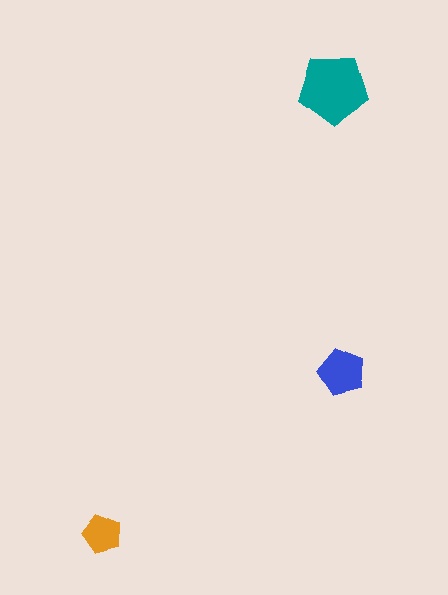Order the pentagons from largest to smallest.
the teal one, the blue one, the orange one.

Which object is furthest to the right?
The blue pentagon is rightmost.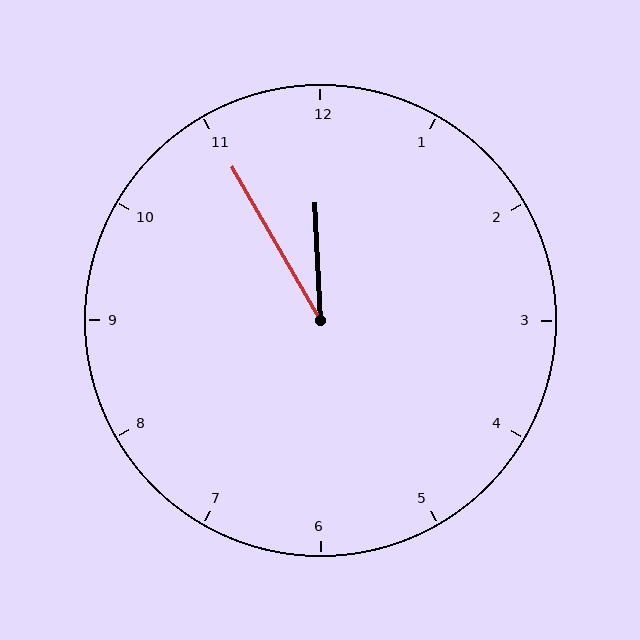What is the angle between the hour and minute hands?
Approximately 28 degrees.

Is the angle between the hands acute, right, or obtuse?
It is acute.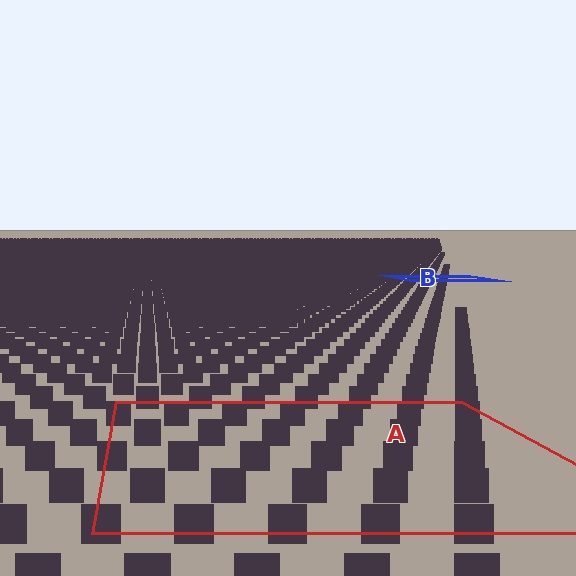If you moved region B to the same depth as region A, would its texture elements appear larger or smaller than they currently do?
They would appear larger. At a closer depth, the same texture elements are projected at a bigger on-screen size.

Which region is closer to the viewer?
Region A is closer. The texture elements there are larger and more spread out.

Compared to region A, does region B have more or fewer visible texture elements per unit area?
Region B has more texture elements per unit area — they are packed more densely because it is farther away.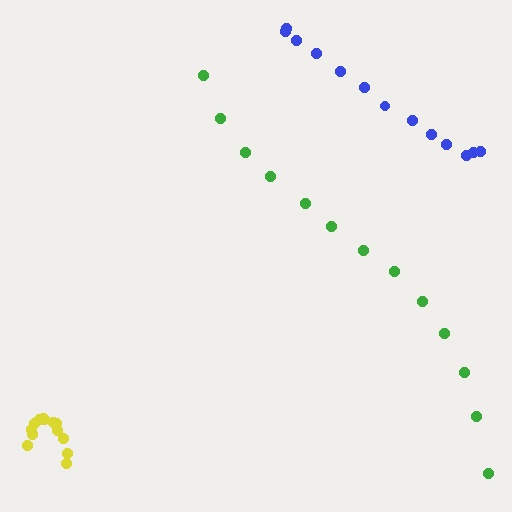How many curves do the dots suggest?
There are 3 distinct paths.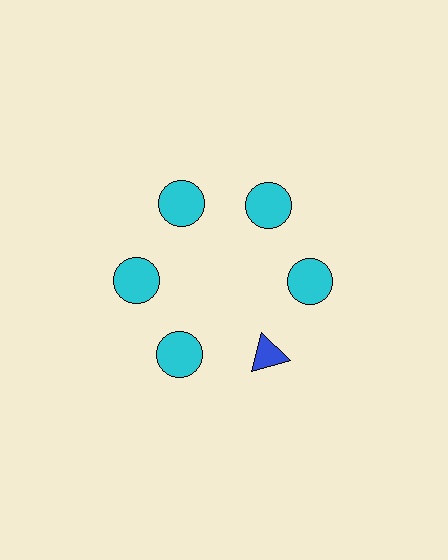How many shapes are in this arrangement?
There are 6 shapes arranged in a ring pattern.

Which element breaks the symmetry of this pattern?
The blue triangle at roughly the 5 o'clock position breaks the symmetry. All other shapes are cyan circles.